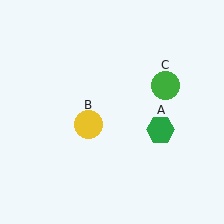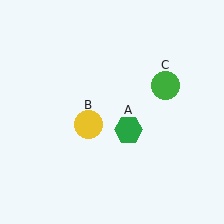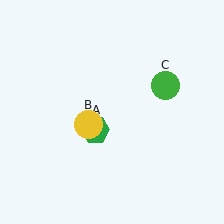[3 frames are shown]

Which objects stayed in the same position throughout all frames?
Yellow circle (object B) and green circle (object C) remained stationary.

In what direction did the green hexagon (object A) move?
The green hexagon (object A) moved left.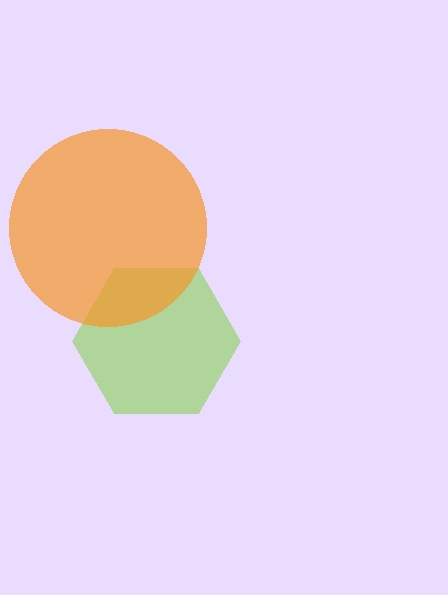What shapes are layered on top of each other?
The layered shapes are: a lime hexagon, an orange circle.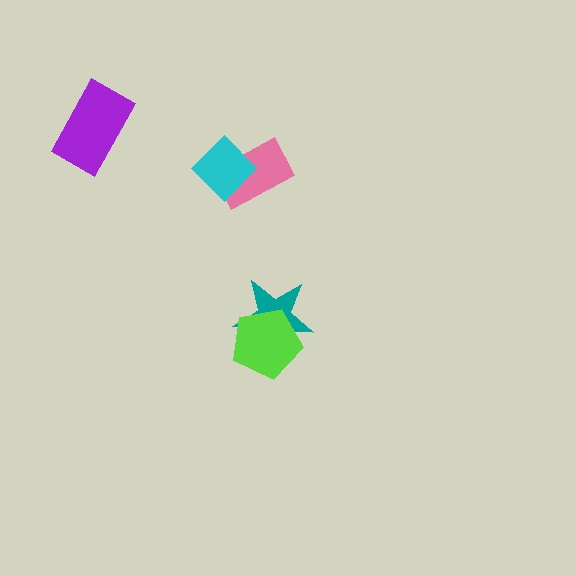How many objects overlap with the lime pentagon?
1 object overlaps with the lime pentagon.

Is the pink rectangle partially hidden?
Yes, it is partially covered by another shape.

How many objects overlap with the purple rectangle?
0 objects overlap with the purple rectangle.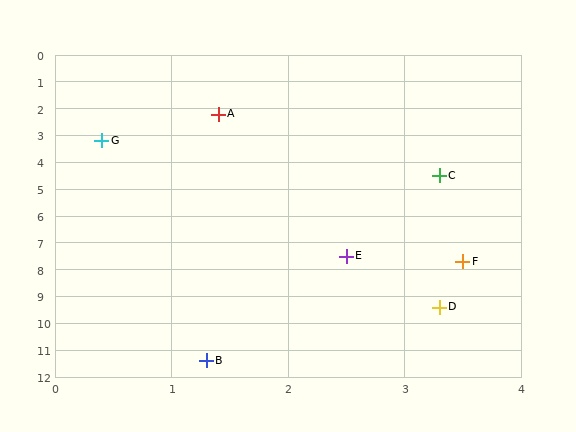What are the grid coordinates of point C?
Point C is at approximately (3.3, 4.5).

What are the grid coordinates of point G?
Point G is at approximately (0.4, 3.2).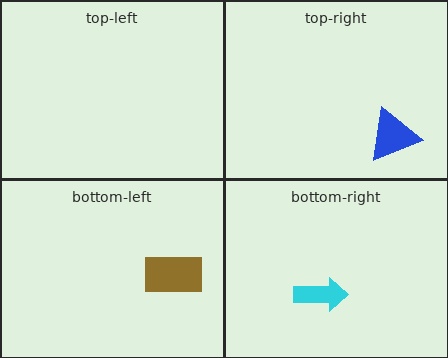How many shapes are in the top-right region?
1.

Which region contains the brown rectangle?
The bottom-left region.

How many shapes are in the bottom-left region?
1.